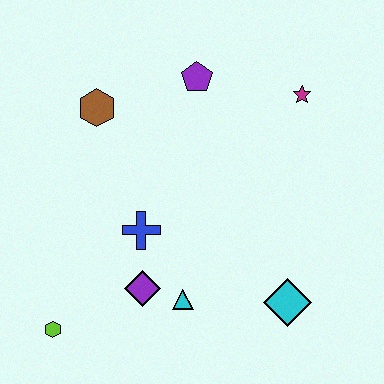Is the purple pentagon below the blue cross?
No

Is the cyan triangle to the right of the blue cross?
Yes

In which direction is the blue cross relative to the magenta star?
The blue cross is to the left of the magenta star.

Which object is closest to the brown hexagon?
The purple pentagon is closest to the brown hexagon.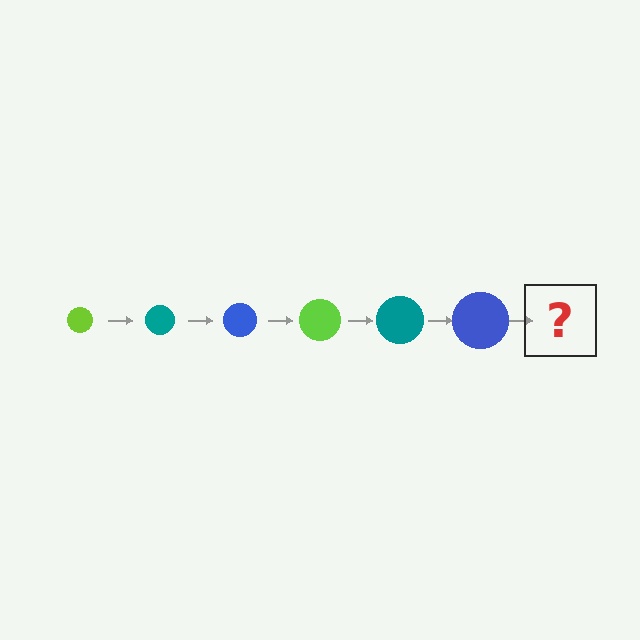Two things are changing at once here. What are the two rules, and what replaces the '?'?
The two rules are that the circle grows larger each step and the color cycles through lime, teal, and blue. The '?' should be a lime circle, larger than the previous one.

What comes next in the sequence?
The next element should be a lime circle, larger than the previous one.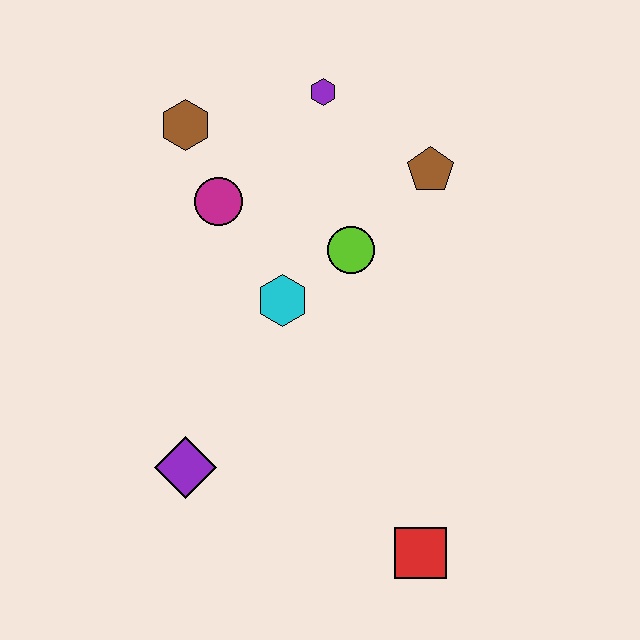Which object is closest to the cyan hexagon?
The lime circle is closest to the cyan hexagon.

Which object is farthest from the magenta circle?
The red square is farthest from the magenta circle.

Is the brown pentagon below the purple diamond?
No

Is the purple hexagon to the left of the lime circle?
Yes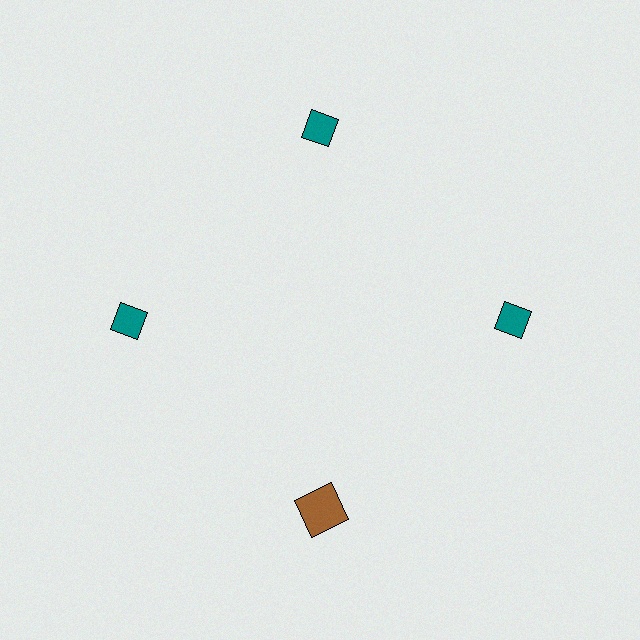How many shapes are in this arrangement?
There are 4 shapes arranged in a ring pattern.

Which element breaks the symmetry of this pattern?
The brown square at roughly the 6 o'clock position breaks the symmetry. All other shapes are teal diamonds.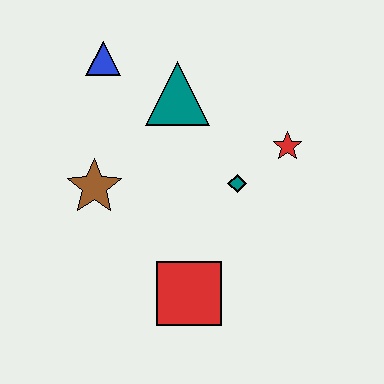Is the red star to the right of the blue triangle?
Yes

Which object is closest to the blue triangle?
The teal triangle is closest to the blue triangle.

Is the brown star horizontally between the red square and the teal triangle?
No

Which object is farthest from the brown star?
The red star is farthest from the brown star.